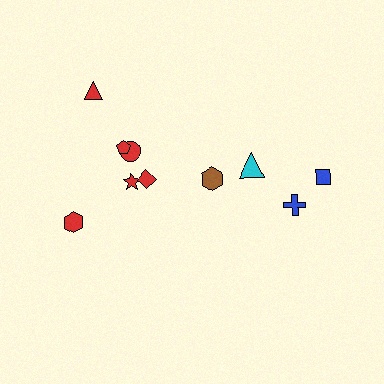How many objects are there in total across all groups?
There are 10 objects.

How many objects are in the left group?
There are 6 objects.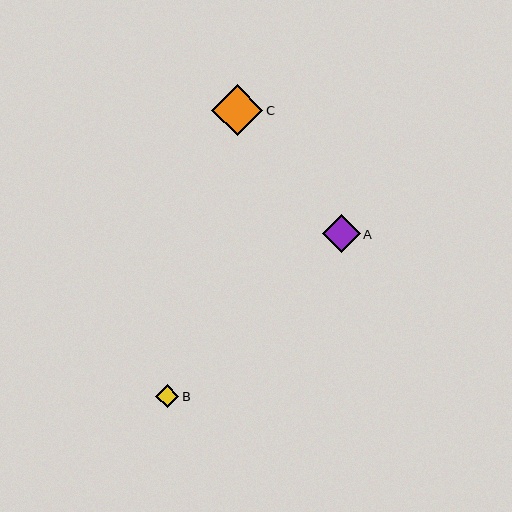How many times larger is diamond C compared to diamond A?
Diamond C is approximately 1.4 times the size of diamond A.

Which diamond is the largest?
Diamond C is the largest with a size of approximately 51 pixels.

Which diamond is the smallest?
Diamond B is the smallest with a size of approximately 23 pixels.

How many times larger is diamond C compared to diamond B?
Diamond C is approximately 2.2 times the size of diamond B.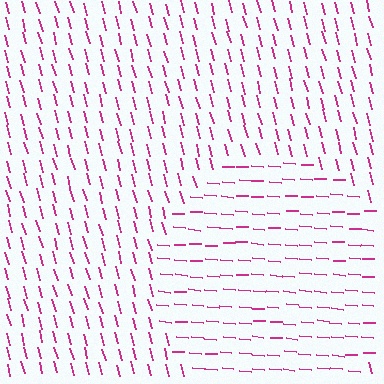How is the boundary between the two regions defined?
The boundary is defined purely by a change in line orientation (approximately 71 degrees difference). All lines are the same color and thickness.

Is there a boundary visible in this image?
Yes, there is a texture boundary formed by a change in line orientation.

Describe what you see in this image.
The image is filled with small magenta line segments. A circle region in the image has lines oriented differently from the surrounding lines, creating a visible texture boundary.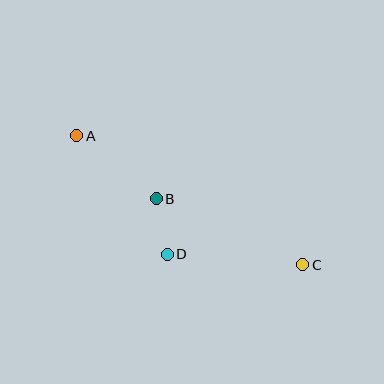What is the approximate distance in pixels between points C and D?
The distance between C and D is approximately 136 pixels.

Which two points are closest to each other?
Points B and D are closest to each other.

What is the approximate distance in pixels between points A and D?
The distance between A and D is approximately 149 pixels.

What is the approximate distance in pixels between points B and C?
The distance between B and C is approximately 161 pixels.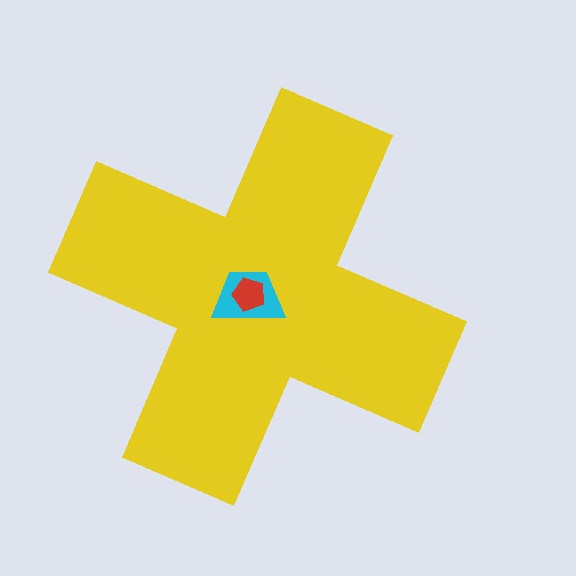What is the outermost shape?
The yellow cross.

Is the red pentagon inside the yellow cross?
Yes.